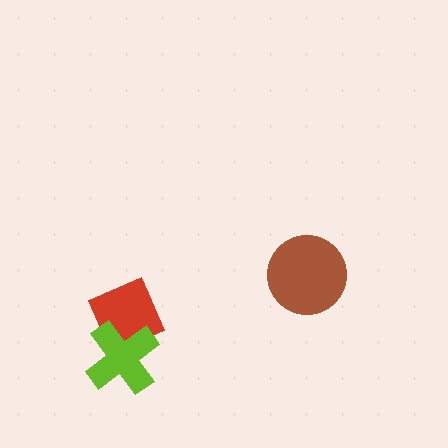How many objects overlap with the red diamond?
1 object overlaps with the red diamond.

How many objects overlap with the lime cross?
1 object overlaps with the lime cross.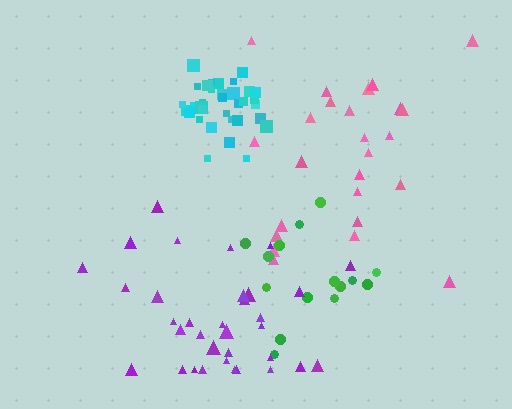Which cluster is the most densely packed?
Cyan.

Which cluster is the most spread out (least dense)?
Green.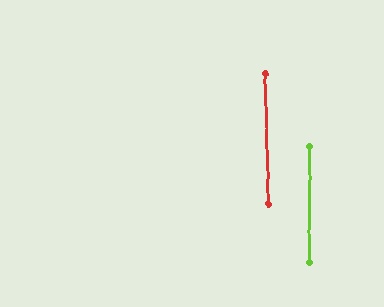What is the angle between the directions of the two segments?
Approximately 2 degrees.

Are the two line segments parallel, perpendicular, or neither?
Parallel — their directions differ by only 1.6°.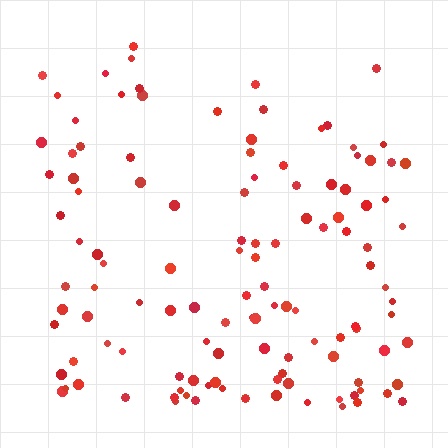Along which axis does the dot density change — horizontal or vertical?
Vertical.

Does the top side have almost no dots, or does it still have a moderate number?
Still a moderate number, just noticeably fewer than the bottom.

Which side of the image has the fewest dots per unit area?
The top.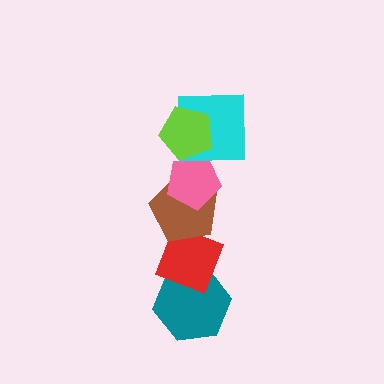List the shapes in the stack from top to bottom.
From top to bottom: the lime pentagon, the cyan square, the pink pentagon, the brown pentagon, the red diamond, the teal hexagon.